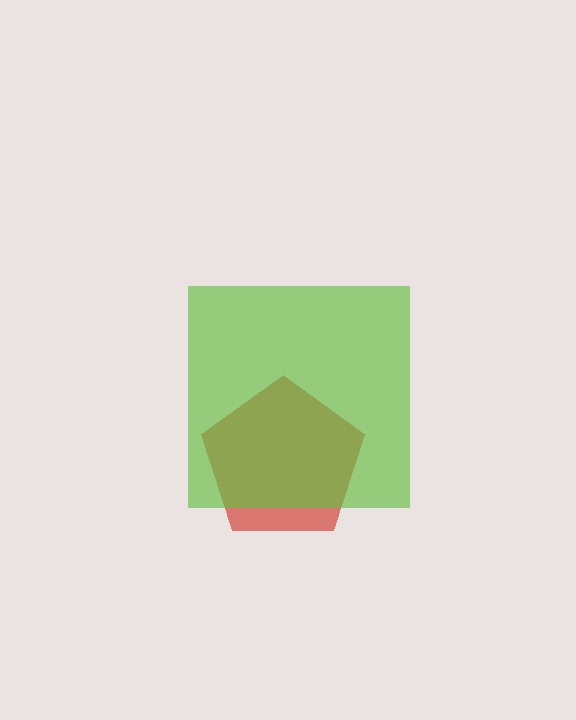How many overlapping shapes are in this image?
There are 2 overlapping shapes in the image.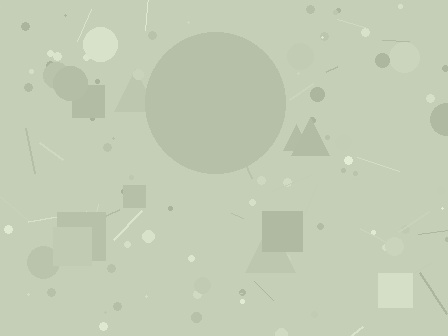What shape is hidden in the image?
A circle is hidden in the image.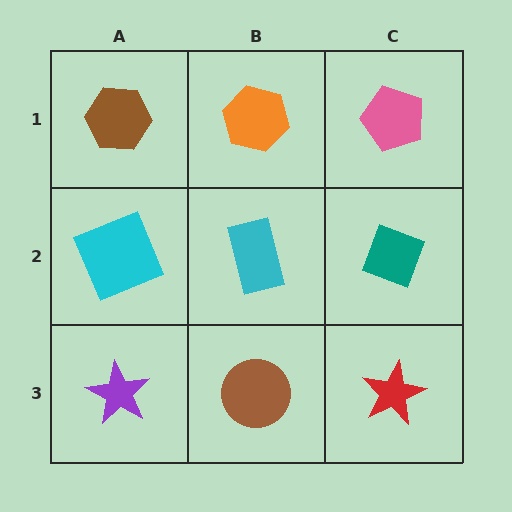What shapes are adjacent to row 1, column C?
A teal diamond (row 2, column C), an orange hexagon (row 1, column B).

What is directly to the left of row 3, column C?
A brown circle.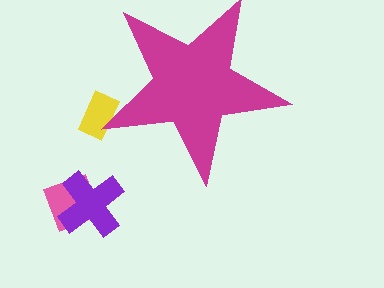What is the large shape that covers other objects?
A magenta star.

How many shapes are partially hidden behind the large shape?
1 shape is partially hidden.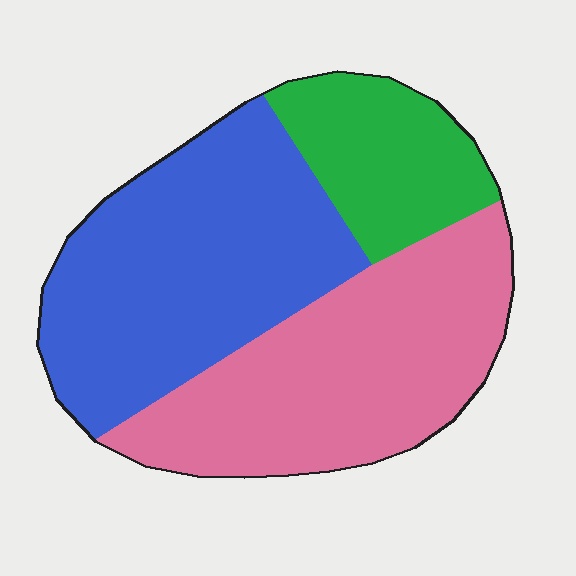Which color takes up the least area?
Green, at roughly 20%.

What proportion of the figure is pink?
Pink takes up between a third and a half of the figure.